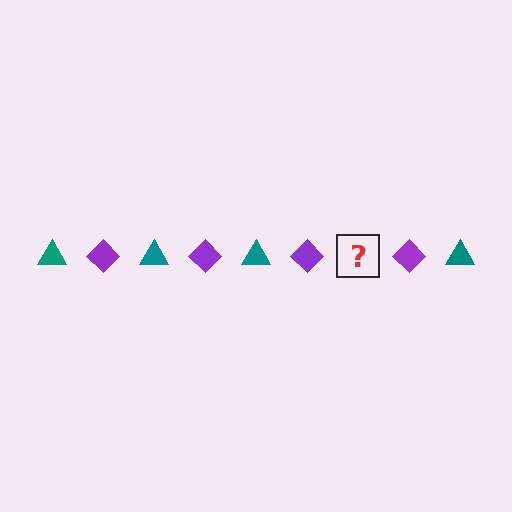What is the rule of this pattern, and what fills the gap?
The rule is that the pattern alternates between teal triangle and purple diamond. The gap should be filled with a teal triangle.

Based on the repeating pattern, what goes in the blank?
The blank should be a teal triangle.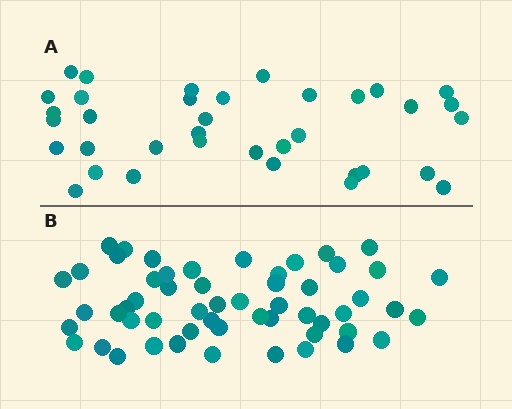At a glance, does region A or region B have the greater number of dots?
Region B (the bottom region) has more dots.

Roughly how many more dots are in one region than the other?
Region B has approximately 20 more dots than region A.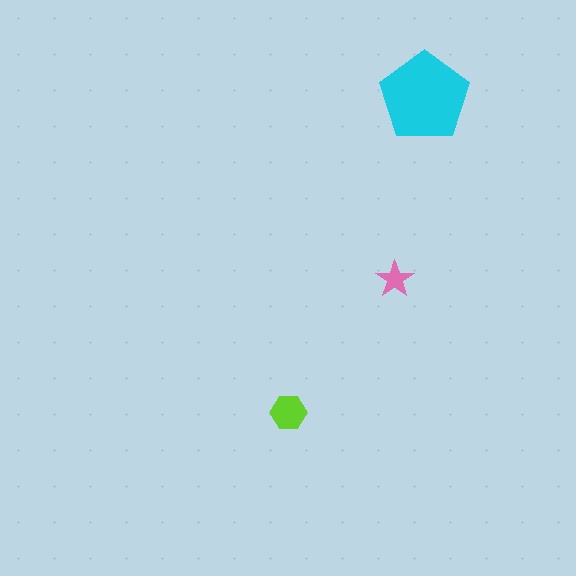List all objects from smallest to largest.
The pink star, the lime hexagon, the cyan pentagon.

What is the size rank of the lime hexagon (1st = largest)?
2nd.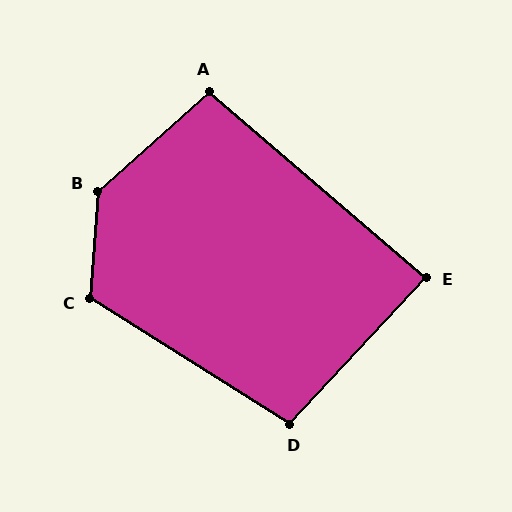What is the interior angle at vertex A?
Approximately 97 degrees (obtuse).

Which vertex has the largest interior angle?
B, at approximately 136 degrees.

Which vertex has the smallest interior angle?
E, at approximately 88 degrees.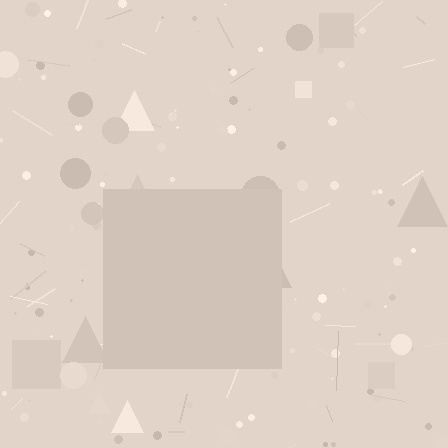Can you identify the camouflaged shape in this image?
The camouflaged shape is a square.